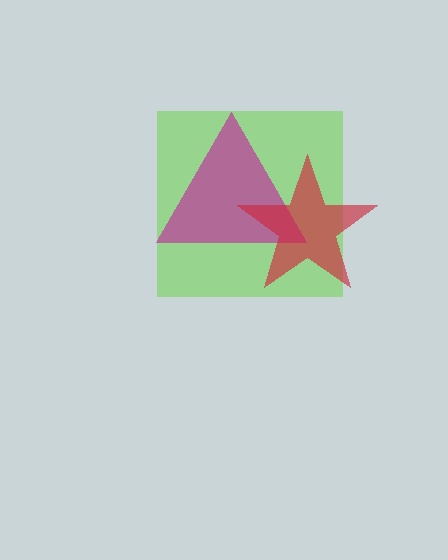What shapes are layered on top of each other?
The layered shapes are: a lime square, a magenta triangle, a red star.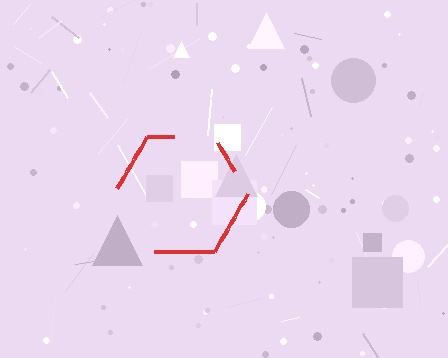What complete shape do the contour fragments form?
The contour fragments form a hexagon.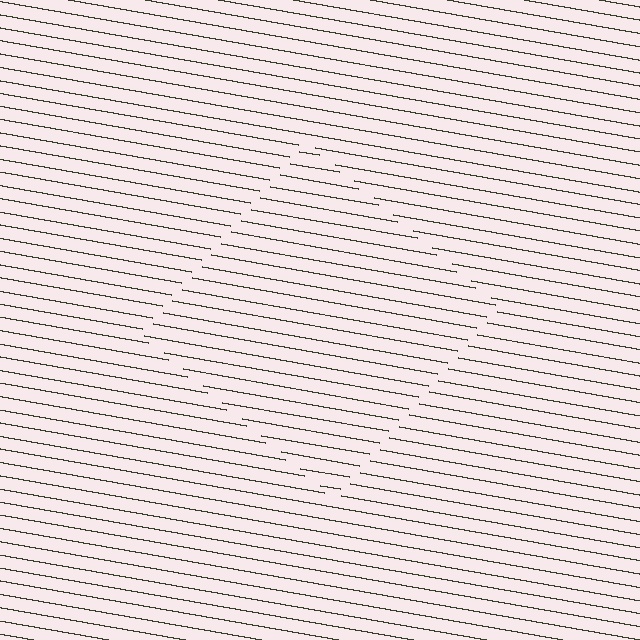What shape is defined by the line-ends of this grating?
An illusory square. The interior of the shape contains the same grating, shifted by half a period — the contour is defined by the phase discontinuity where line-ends from the inner and outer gratings abut.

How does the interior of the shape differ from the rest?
The interior of the shape contains the same grating, shifted by half a period — the contour is defined by the phase discontinuity where line-ends from the inner and outer gratings abut.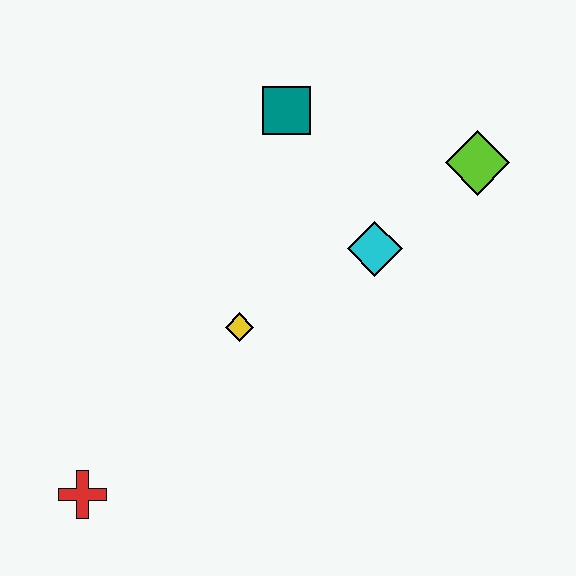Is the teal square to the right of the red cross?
Yes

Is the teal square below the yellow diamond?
No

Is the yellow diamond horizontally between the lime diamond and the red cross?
Yes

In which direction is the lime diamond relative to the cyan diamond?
The lime diamond is to the right of the cyan diamond.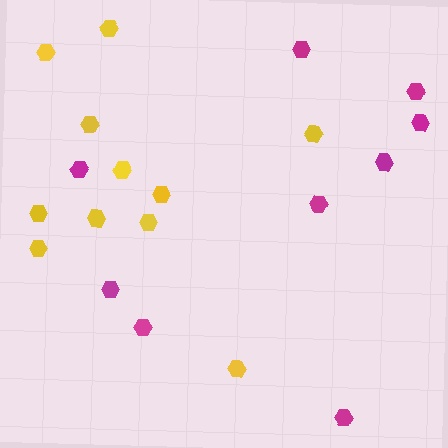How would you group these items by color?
There are 2 groups: one group of yellow hexagons (11) and one group of magenta hexagons (9).